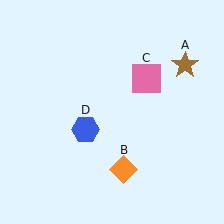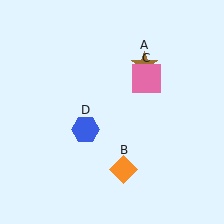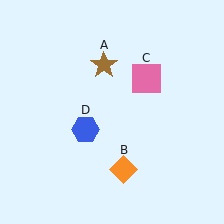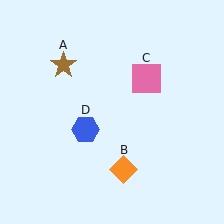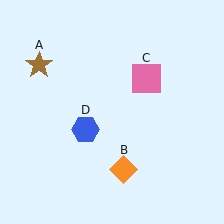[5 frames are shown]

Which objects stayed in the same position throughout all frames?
Orange diamond (object B) and pink square (object C) and blue hexagon (object D) remained stationary.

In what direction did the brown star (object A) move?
The brown star (object A) moved left.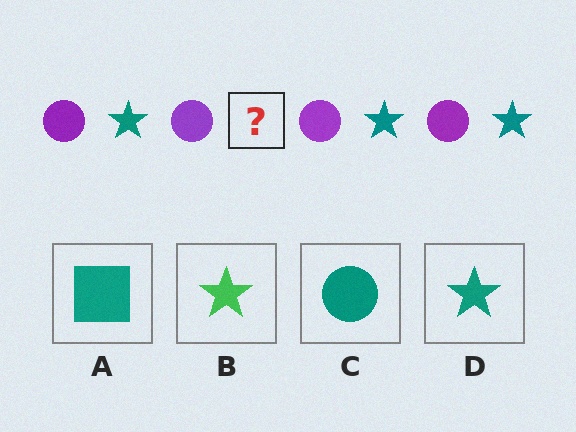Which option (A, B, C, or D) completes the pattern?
D.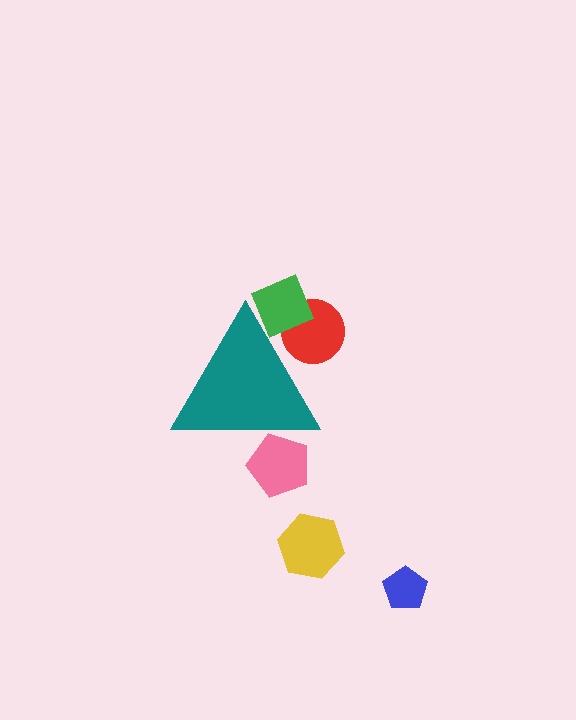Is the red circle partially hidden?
Yes, the red circle is partially hidden behind the teal triangle.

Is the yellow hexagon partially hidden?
No, the yellow hexagon is fully visible.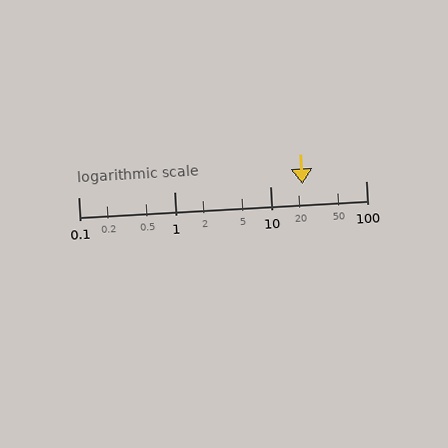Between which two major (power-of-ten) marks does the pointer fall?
The pointer is between 10 and 100.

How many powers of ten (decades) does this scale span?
The scale spans 3 decades, from 0.1 to 100.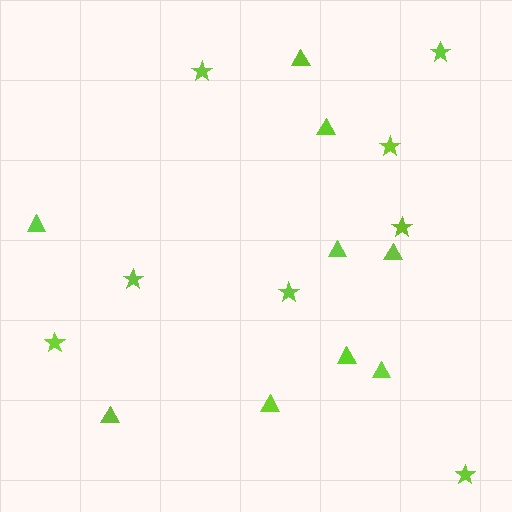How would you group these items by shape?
There are 2 groups: one group of stars (8) and one group of triangles (9).